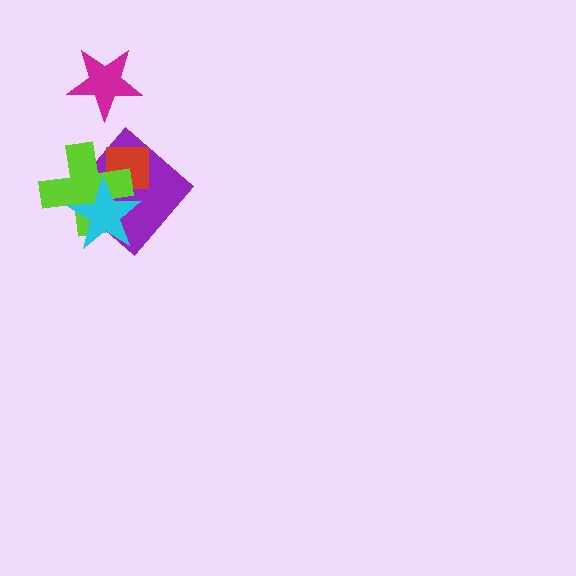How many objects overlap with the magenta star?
0 objects overlap with the magenta star.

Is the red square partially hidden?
Yes, it is partially covered by another shape.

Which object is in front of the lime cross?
The cyan star is in front of the lime cross.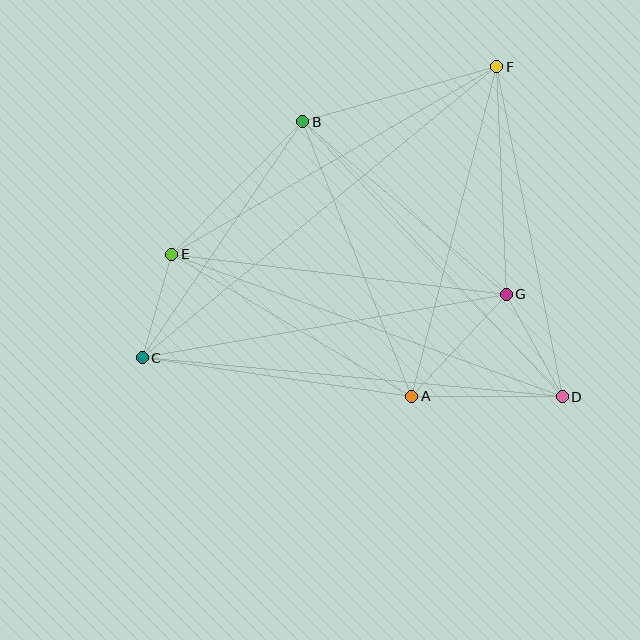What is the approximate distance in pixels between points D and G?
The distance between D and G is approximately 116 pixels.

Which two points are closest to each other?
Points C and E are closest to each other.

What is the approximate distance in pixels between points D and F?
The distance between D and F is approximately 336 pixels.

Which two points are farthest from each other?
Points C and F are farthest from each other.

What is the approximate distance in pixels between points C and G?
The distance between C and G is approximately 370 pixels.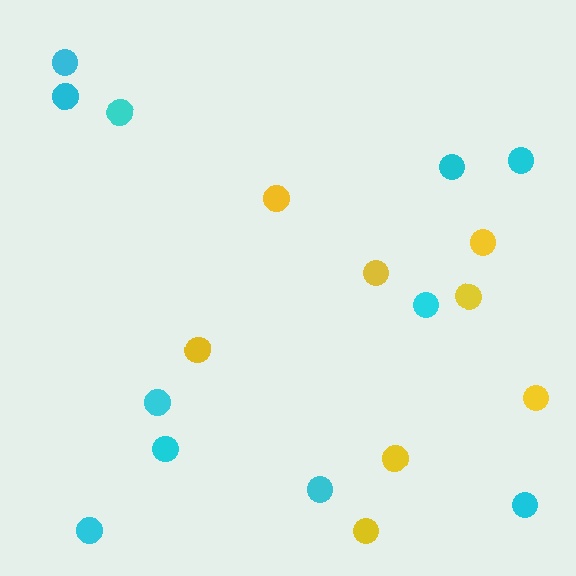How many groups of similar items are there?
There are 2 groups: one group of yellow circles (8) and one group of cyan circles (11).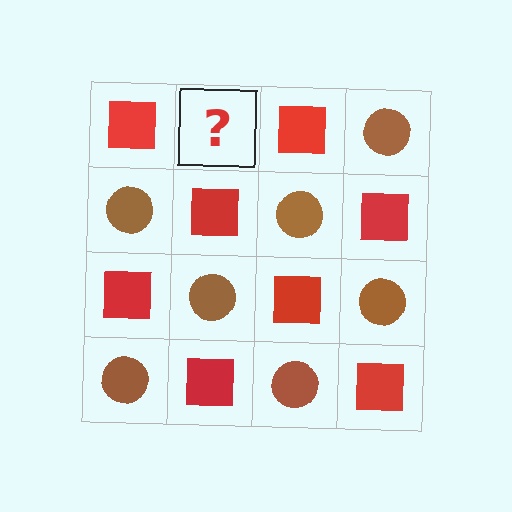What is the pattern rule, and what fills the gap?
The rule is that it alternates red square and brown circle in a checkerboard pattern. The gap should be filled with a brown circle.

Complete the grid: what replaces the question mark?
The question mark should be replaced with a brown circle.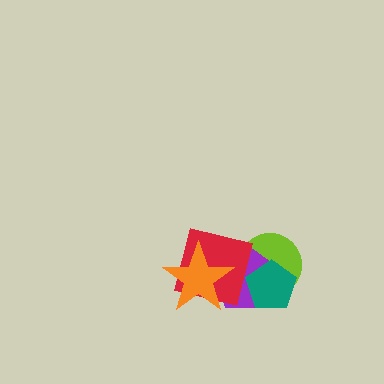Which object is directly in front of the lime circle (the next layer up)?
The purple pentagon is directly in front of the lime circle.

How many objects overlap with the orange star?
2 objects overlap with the orange star.